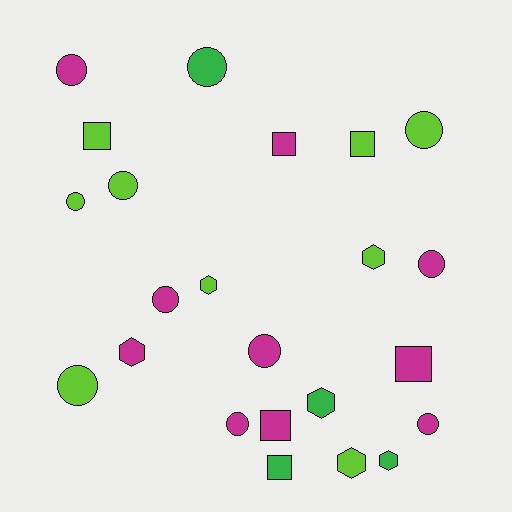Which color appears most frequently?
Magenta, with 10 objects.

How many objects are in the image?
There are 23 objects.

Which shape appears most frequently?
Circle, with 11 objects.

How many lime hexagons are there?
There are 3 lime hexagons.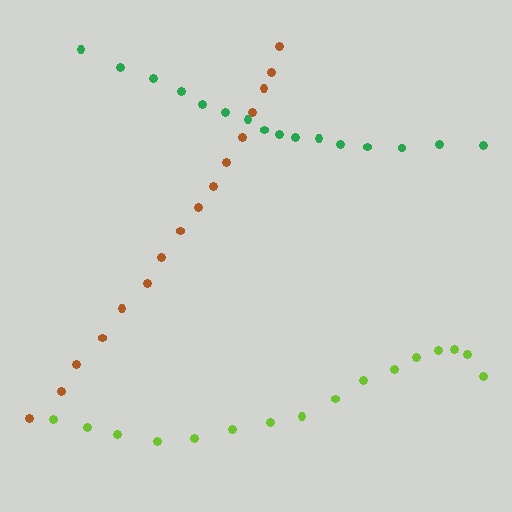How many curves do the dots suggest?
There are 3 distinct paths.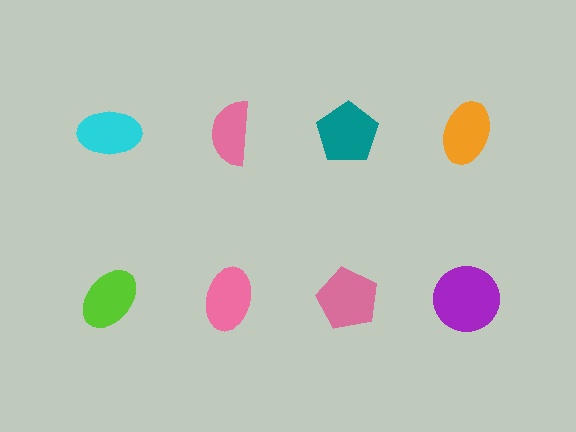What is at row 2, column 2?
A pink ellipse.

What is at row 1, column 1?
A cyan ellipse.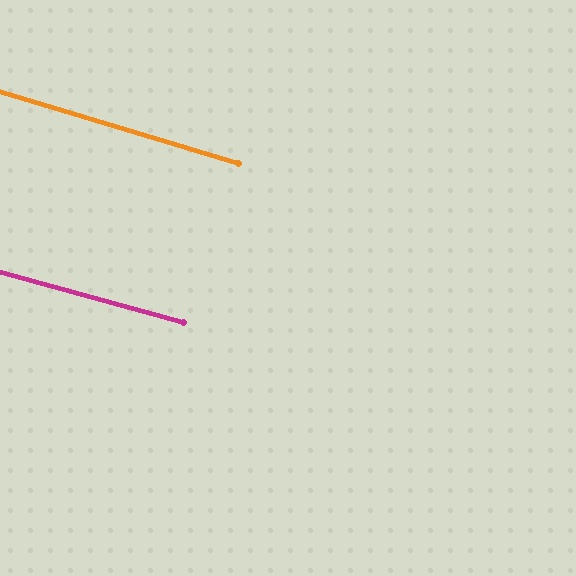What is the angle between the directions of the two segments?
Approximately 1 degree.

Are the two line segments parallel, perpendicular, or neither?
Parallel — their directions differ by only 1.5°.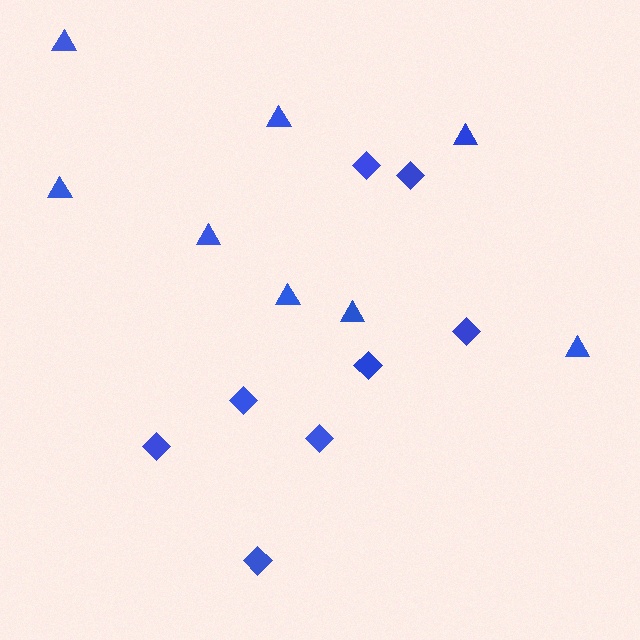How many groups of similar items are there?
There are 2 groups: one group of diamonds (8) and one group of triangles (8).